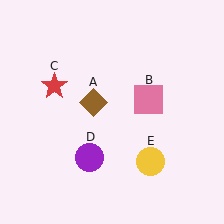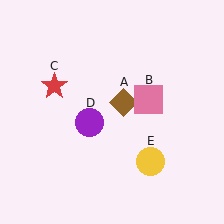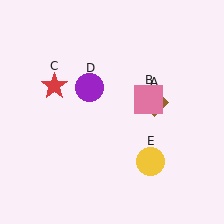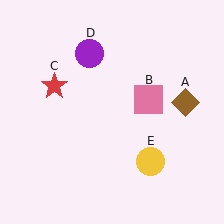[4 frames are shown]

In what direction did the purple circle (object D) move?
The purple circle (object D) moved up.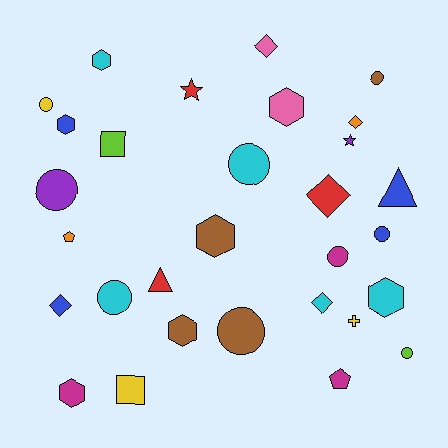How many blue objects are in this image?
There are 4 blue objects.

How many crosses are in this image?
There is 1 cross.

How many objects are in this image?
There are 30 objects.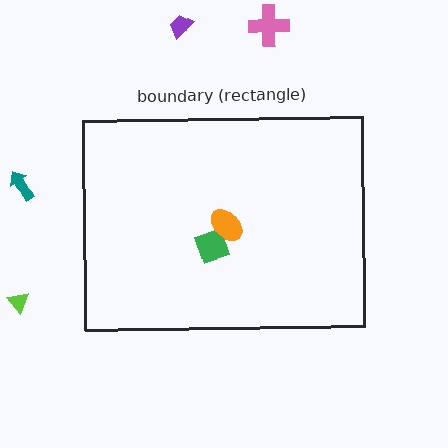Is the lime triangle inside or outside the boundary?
Outside.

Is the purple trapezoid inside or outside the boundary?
Outside.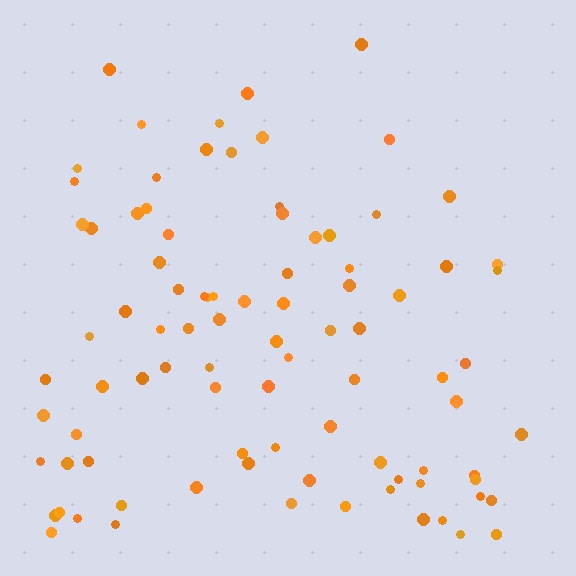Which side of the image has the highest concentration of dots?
The bottom.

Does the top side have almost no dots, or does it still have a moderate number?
Still a moderate number, just noticeably fewer than the bottom.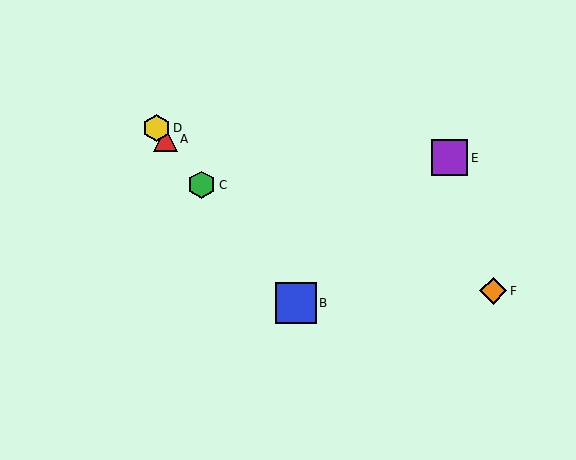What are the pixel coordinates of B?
Object B is at (296, 303).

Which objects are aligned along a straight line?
Objects A, B, C, D are aligned along a straight line.